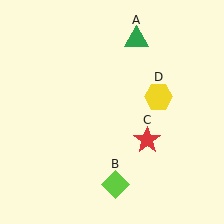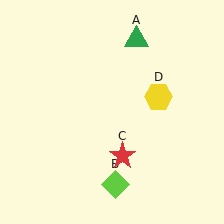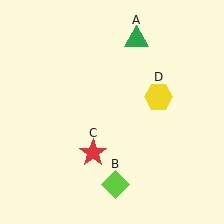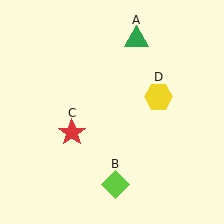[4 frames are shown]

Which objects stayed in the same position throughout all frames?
Green triangle (object A) and lime diamond (object B) and yellow hexagon (object D) remained stationary.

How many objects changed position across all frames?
1 object changed position: red star (object C).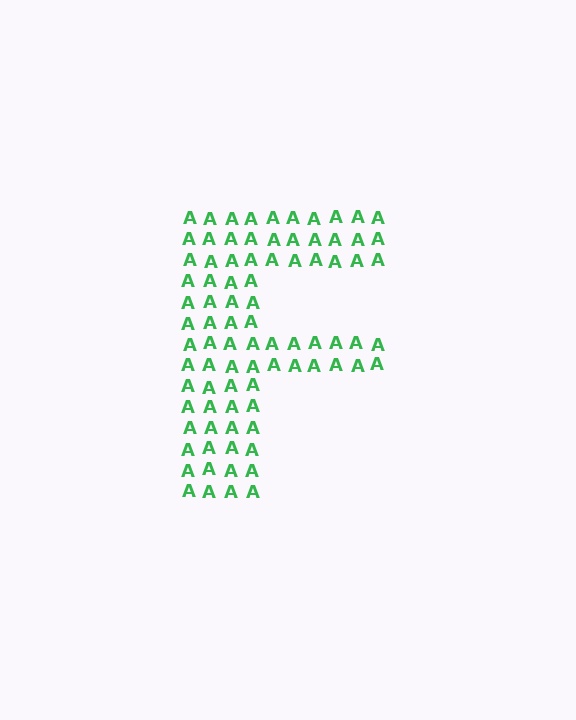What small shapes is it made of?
It is made of small letter A's.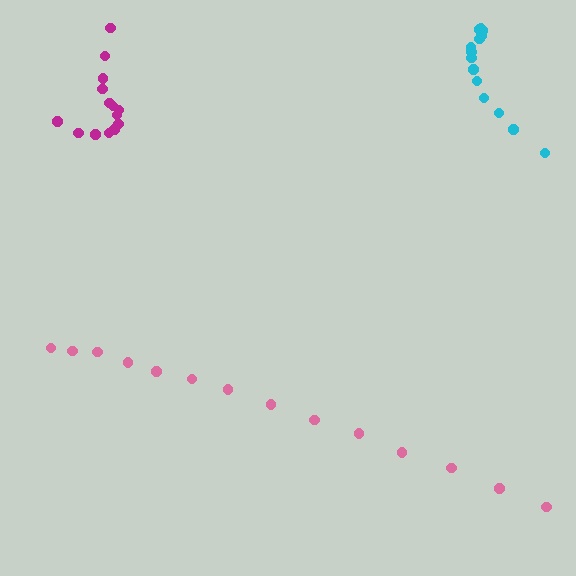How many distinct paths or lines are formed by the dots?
There are 3 distinct paths.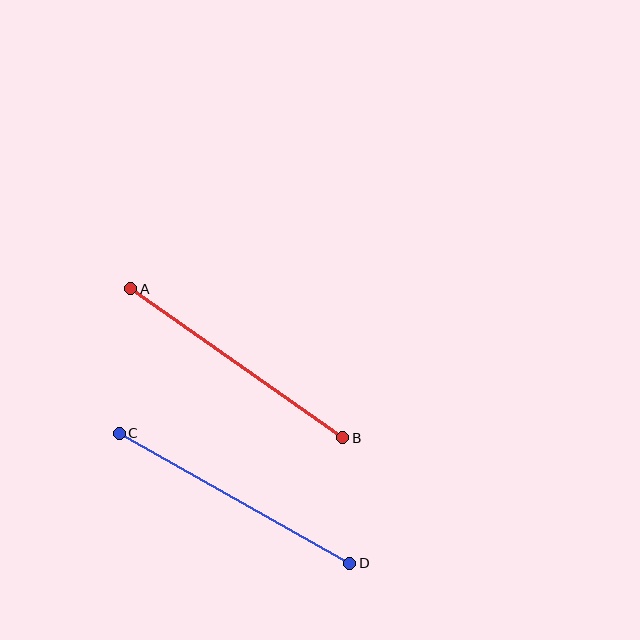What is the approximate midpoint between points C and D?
The midpoint is at approximately (235, 498) pixels.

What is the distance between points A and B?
The distance is approximately 259 pixels.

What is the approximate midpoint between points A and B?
The midpoint is at approximately (237, 363) pixels.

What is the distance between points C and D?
The distance is approximately 264 pixels.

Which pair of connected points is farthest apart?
Points C and D are farthest apart.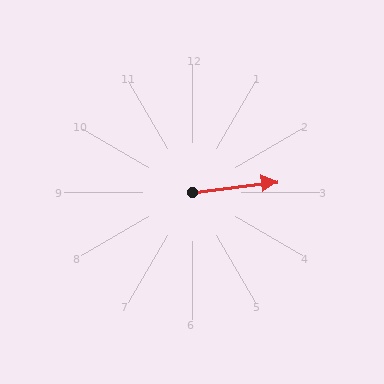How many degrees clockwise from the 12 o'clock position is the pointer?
Approximately 83 degrees.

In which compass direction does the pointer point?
East.